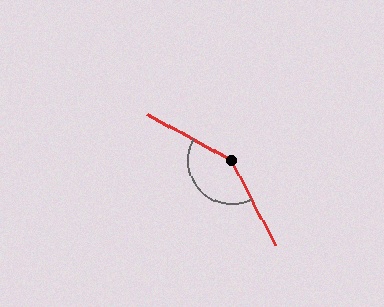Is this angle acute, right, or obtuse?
It is obtuse.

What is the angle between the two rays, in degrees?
Approximately 146 degrees.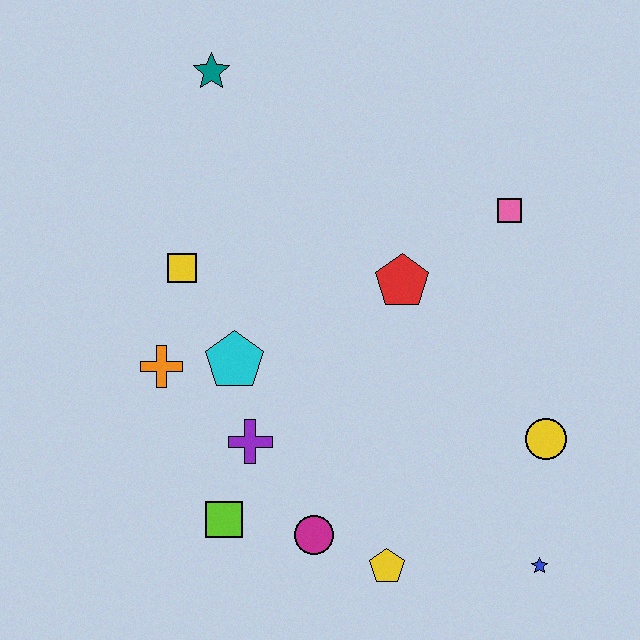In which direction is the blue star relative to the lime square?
The blue star is to the right of the lime square.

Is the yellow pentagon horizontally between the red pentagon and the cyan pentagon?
Yes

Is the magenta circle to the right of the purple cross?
Yes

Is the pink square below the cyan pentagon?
No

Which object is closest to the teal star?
The yellow square is closest to the teal star.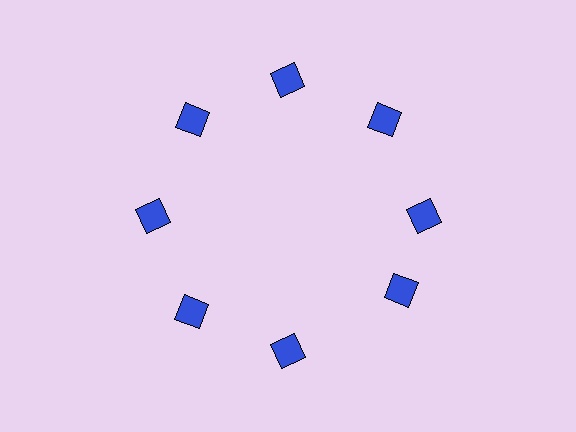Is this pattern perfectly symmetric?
No. The 8 blue squares are arranged in a ring, but one element near the 4 o'clock position is rotated out of alignment along the ring, breaking the 8-fold rotational symmetry.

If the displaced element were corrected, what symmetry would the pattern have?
It would have 8-fold rotational symmetry — the pattern would map onto itself every 45 degrees.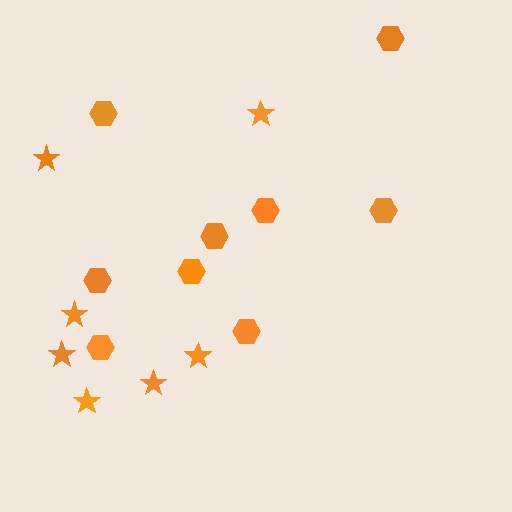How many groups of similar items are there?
There are 2 groups: one group of stars (7) and one group of hexagons (9).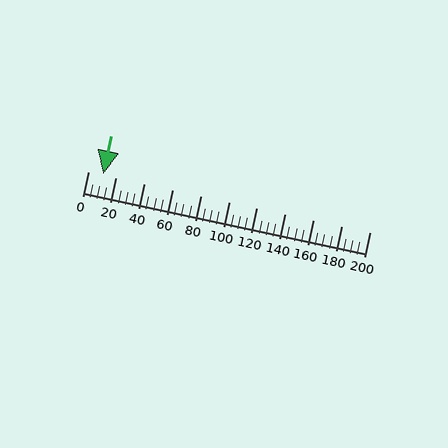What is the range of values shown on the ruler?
The ruler shows values from 0 to 200.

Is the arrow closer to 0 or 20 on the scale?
The arrow is closer to 20.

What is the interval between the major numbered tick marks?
The major tick marks are spaced 20 units apart.